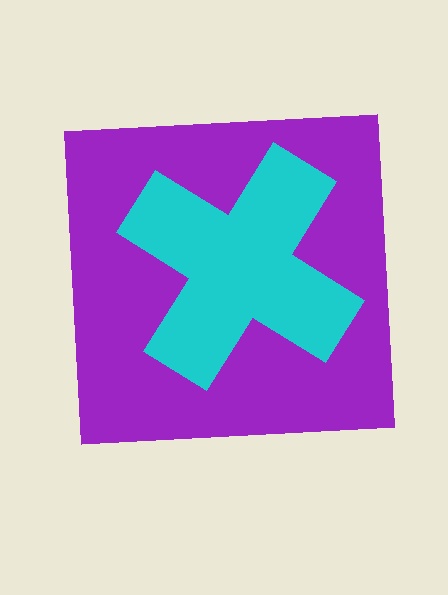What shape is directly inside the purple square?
The cyan cross.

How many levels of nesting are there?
2.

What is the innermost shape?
The cyan cross.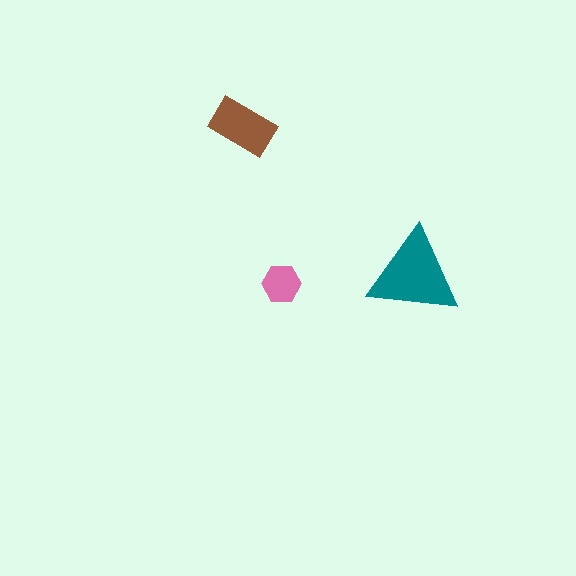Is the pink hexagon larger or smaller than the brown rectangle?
Smaller.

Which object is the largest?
The teal triangle.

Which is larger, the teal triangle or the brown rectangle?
The teal triangle.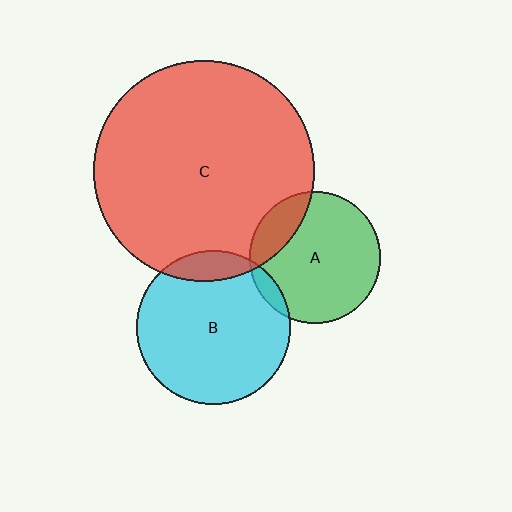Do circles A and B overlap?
Yes.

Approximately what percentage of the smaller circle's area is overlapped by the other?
Approximately 5%.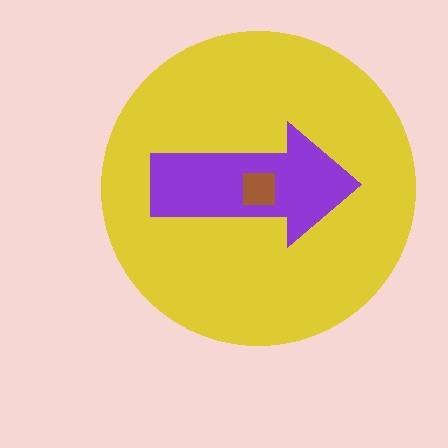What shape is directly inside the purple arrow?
The brown square.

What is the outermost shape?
The yellow circle.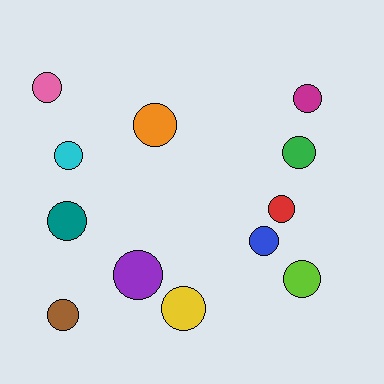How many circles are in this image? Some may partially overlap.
There are 12 circles.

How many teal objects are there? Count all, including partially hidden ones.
There is 1 teal object.